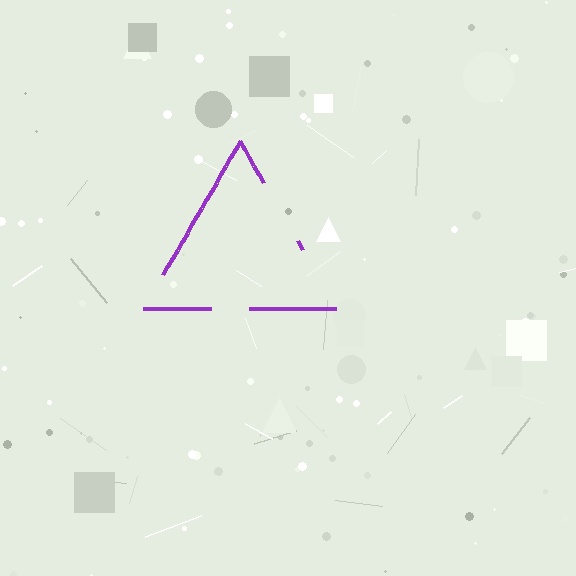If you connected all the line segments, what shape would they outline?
They would outline a triangle.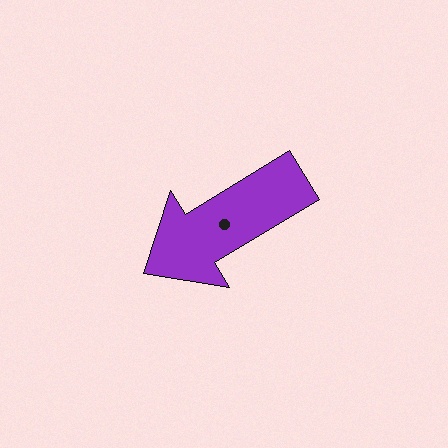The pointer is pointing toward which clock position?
Roughly 8 o'clock.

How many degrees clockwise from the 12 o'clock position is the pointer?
Approximately 239 degrees.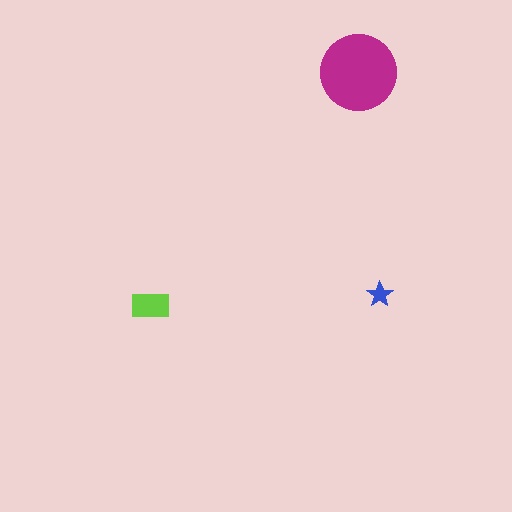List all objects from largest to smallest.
The magenta circle, the lime rectangle, the blue star.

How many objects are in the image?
There are 3 objects in the image.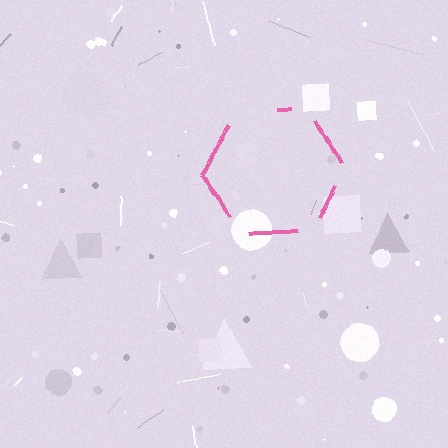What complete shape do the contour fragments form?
The contour fragments form a hexagon.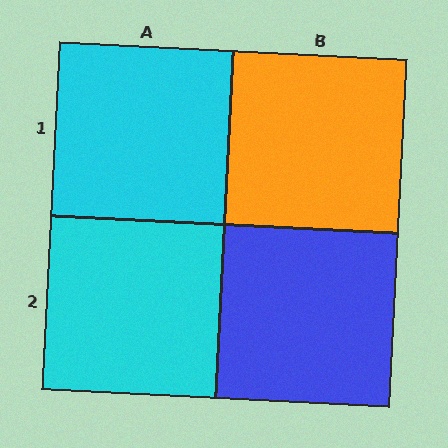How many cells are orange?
1 cell is orange.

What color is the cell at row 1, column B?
Orange.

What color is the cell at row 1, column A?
Cyan.